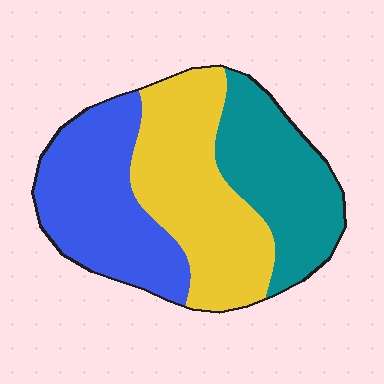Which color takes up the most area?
Yellow, at roughly 40%.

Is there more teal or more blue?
Blue.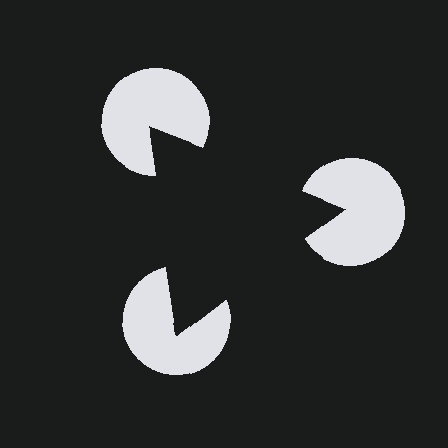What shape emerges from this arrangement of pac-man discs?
An illusory triangle — its edges are inferred from the aligned wedge cuts in the pac-man discs, not physically drawn.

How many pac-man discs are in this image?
There are 3 — one at each vertex of the illusory triangle.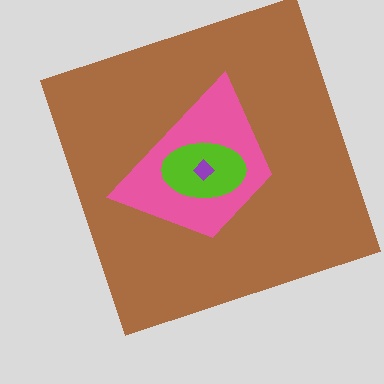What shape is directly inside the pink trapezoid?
The lime ellipse.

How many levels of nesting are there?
4.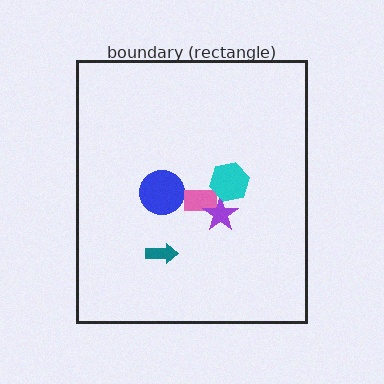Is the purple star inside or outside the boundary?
Inside.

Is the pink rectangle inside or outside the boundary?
Inside.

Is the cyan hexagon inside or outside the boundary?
Inside.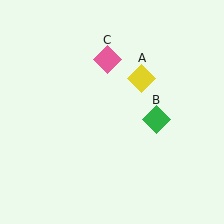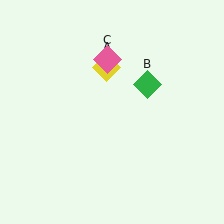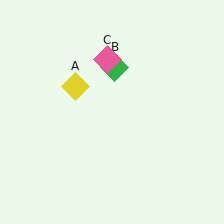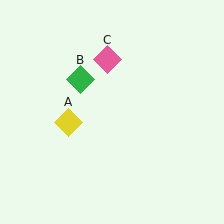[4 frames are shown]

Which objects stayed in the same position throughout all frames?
Pink diamond (object C) remained stationary.